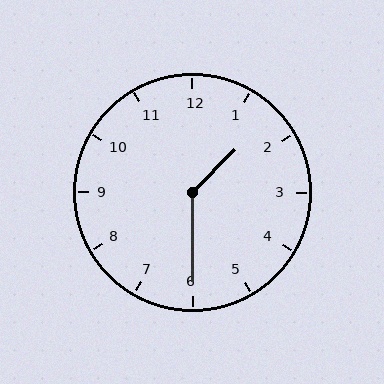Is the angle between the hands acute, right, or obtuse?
It is obtuse.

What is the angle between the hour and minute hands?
Approximately 135 degrees.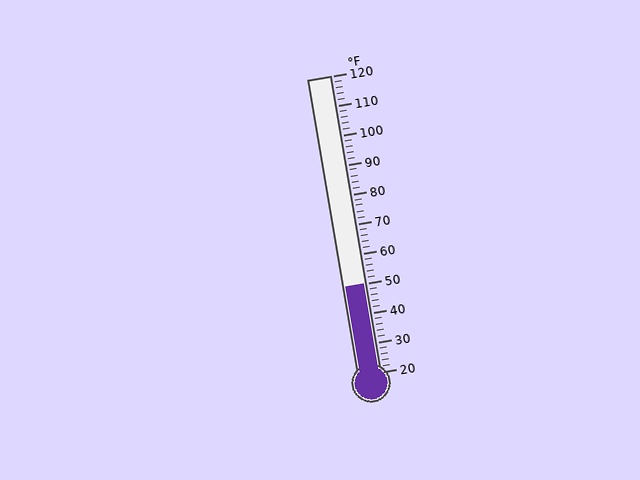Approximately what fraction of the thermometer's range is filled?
The thermometer is filled to approximately 30% of its range.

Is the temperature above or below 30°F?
The temperature is above 30°F.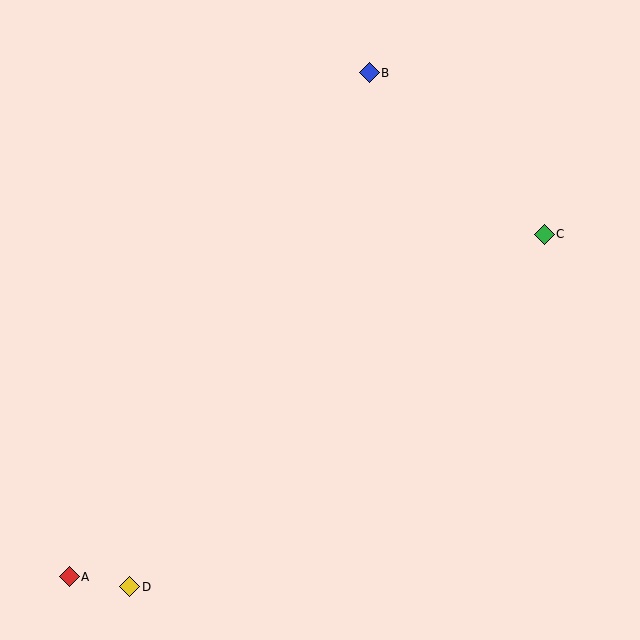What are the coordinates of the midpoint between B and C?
The midpoint between B and C is at (457, 153).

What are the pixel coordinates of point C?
Point C is at (544, 234).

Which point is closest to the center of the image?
Point C at (544, 234) is closest to the center.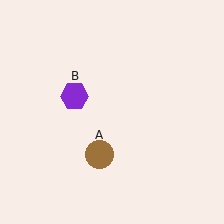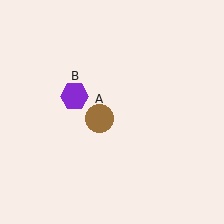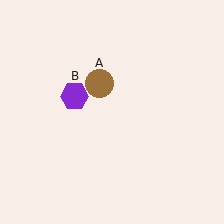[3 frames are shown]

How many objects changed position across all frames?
1 object changed position: brown circle (object A).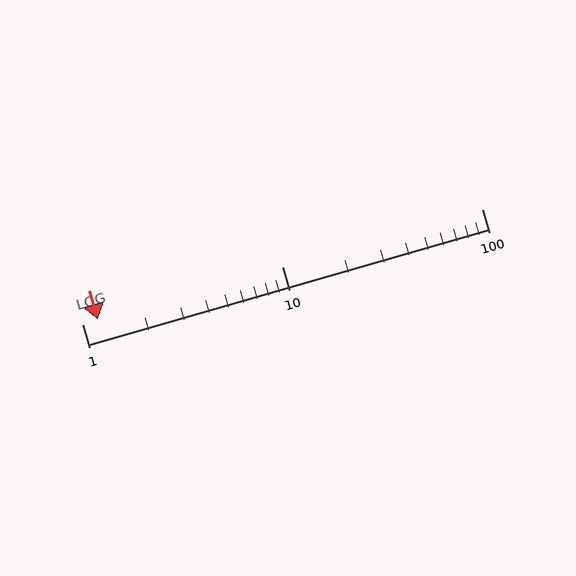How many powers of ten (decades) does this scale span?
The scale spans 2 decades, from 1 to 100.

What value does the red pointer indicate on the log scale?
The pointer indicates approximately 1.2.